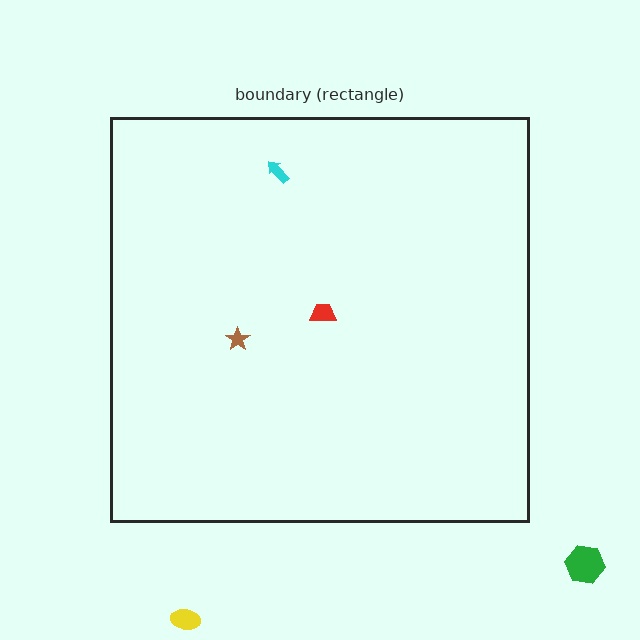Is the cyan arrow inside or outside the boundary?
Inside.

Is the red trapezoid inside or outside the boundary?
Inside.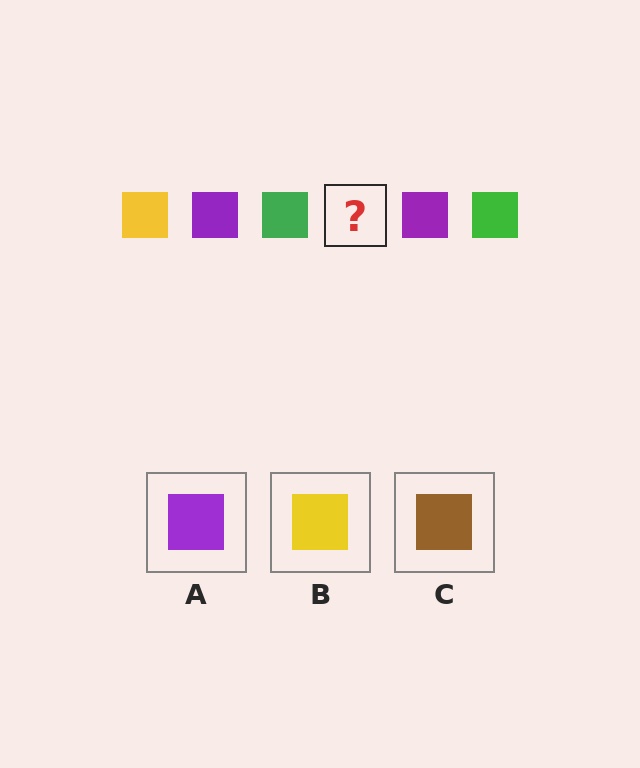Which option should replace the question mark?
Option B.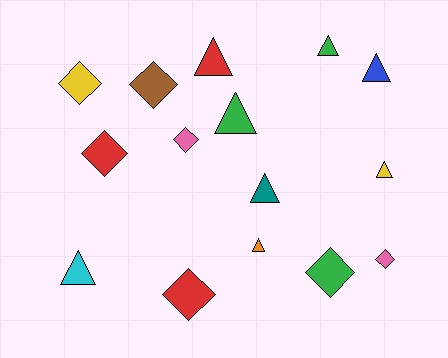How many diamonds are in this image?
There are 7 diamonds.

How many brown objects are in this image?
There is 1 brown object.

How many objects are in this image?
There are 15 objects.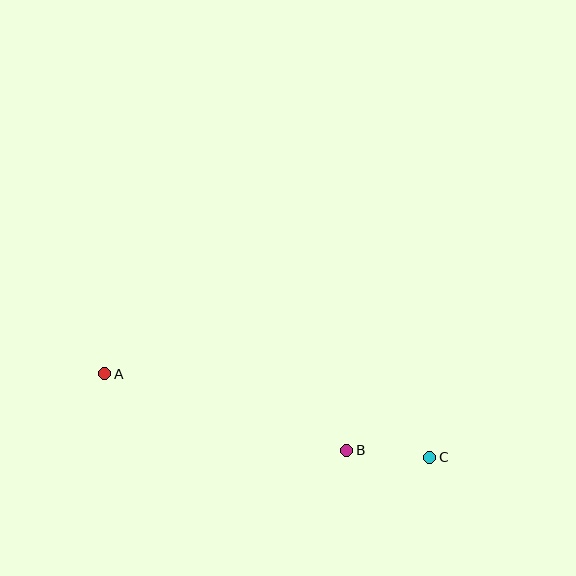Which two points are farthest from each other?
Points A and C are farthest from each other.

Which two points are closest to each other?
Points B and C are closest to each other.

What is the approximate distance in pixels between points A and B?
The distance between A and B is approximately 254 pixels.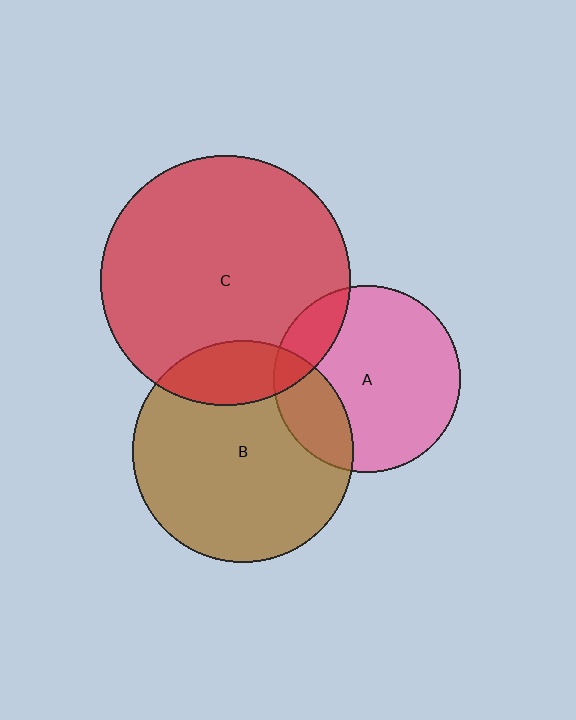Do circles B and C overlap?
Yes.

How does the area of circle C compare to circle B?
Approximately 1.3 times.